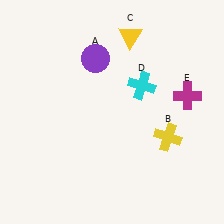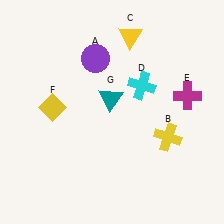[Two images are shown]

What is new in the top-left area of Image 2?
A yellow diamond (F) was added in the top-left area of Image 2.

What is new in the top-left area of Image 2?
A teal triangle (G) was added in the top-left area of Image 2.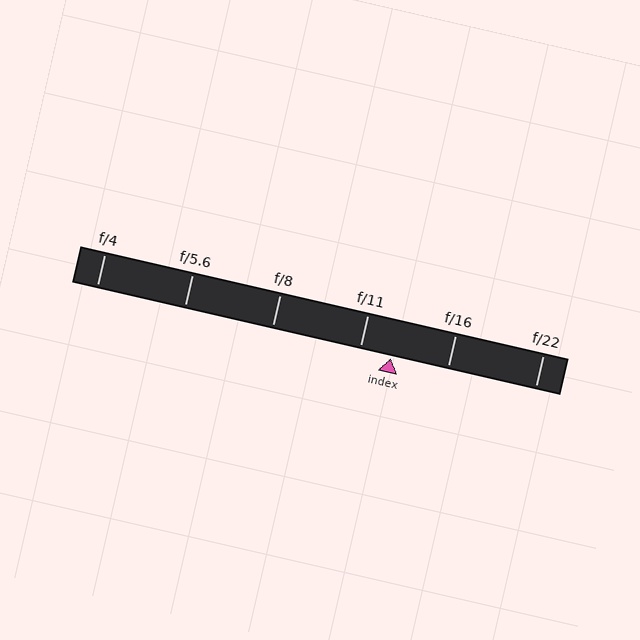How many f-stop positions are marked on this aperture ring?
There are 6 f-stop positions marked.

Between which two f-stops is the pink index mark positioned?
The index mark is between f/11 and f/16.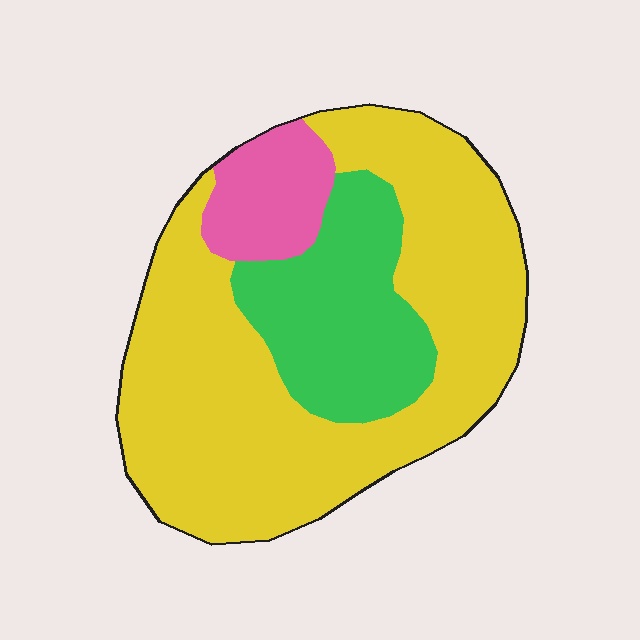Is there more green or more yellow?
Yellow.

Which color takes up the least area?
Pink, at roughly 10%.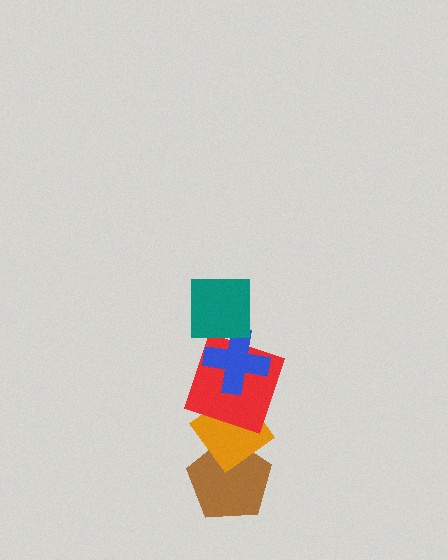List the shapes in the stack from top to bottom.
From top to bottom: the teal square, the blue cross, the red square, the orange diamond, the brown pentagon.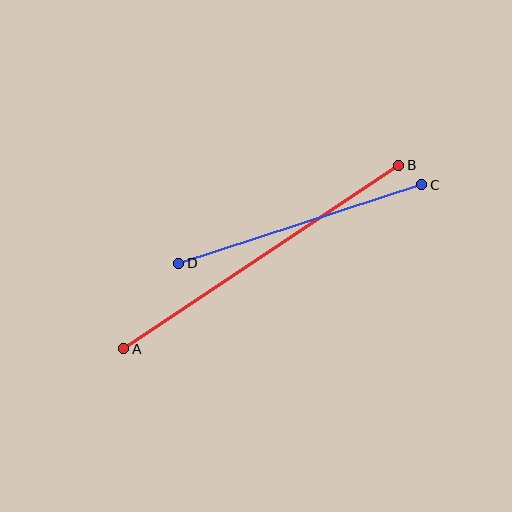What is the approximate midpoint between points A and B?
The midpoint is at approximately (261, 257) pixels.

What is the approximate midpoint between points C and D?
The midpoint is at approximately (300, 224) pixels.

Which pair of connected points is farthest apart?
Points A and B are farthest apart.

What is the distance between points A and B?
The distance is approximately 330 pixels.